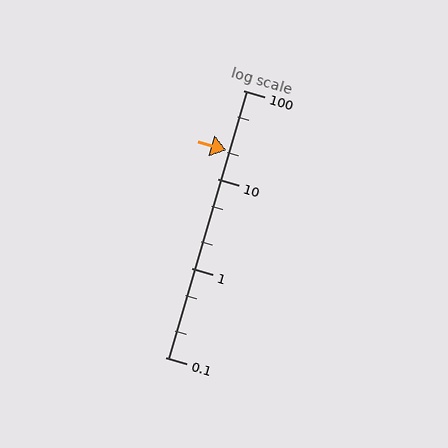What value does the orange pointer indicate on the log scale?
The pointer indicates approximately 21.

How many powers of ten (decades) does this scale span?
The scale spans 3 decades, from 0.1 to 100.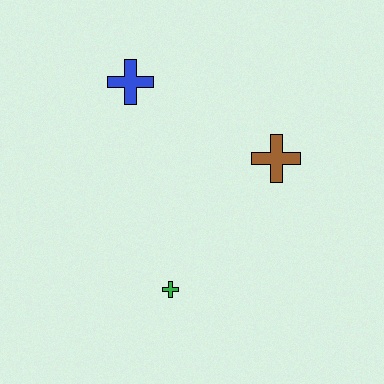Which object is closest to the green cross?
The brown cross is closest to the green cross.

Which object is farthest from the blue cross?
The green cross is farthest from the blue cross.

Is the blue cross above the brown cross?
Yes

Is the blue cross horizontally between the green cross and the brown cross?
No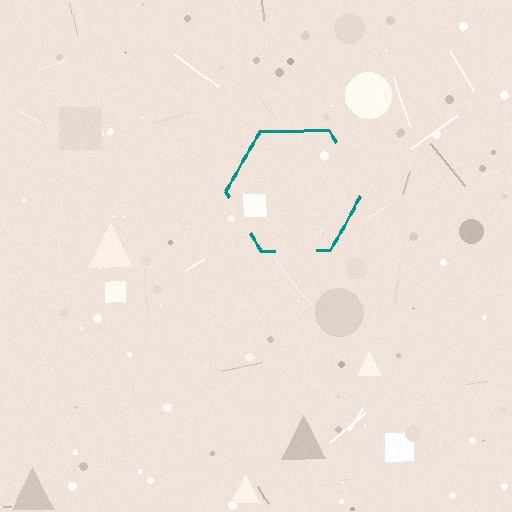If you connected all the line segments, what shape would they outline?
They would outline a hexagon.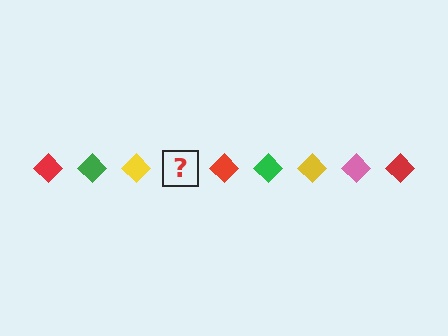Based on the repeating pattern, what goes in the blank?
The blank should be a pink diamond.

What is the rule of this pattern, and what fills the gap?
The rule is that the pattern cycles through red, green, yellow, pink diamonds. The gap should be filled with a pink diamond.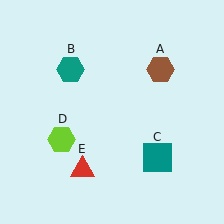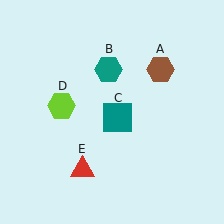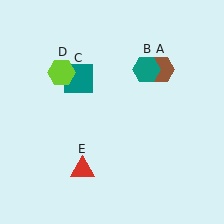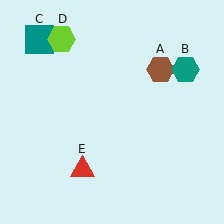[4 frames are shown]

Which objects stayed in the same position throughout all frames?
Brown hexagon (object A) and red triangle (object E) remained stationary.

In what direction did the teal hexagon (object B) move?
The teal hexagon (object B) moved right.